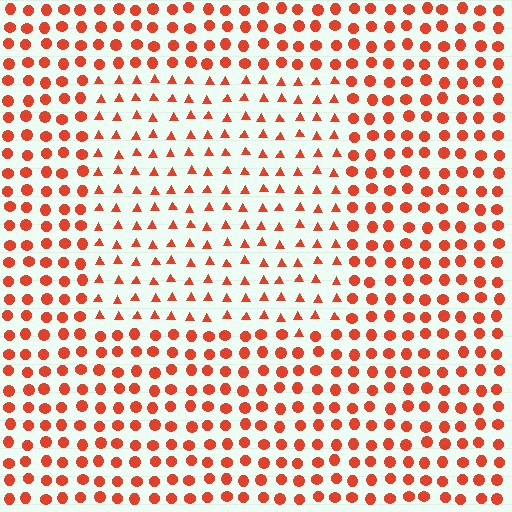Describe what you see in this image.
The image is filled with small red elements arranged in a uniform grid. A rectangle-shaped region contains triangles, while the surrounding area contains circles. The boundary is defined purely by the change in element shape.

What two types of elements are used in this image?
The image uses triangles inside the rectangle region and circles outside it.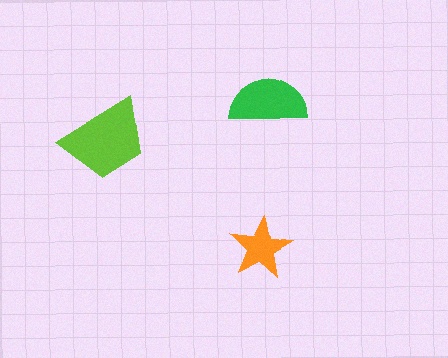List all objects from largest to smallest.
The lime trapezoid, the green semicircle, the orange star.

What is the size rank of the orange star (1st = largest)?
3rd.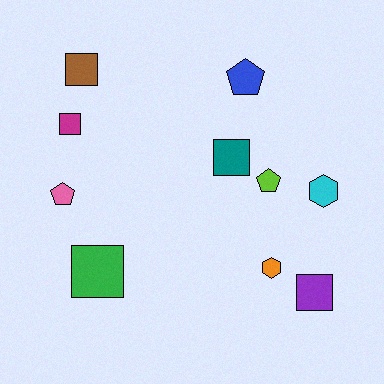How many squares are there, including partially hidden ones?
There are 5 squares.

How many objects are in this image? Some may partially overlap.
There are 10 objects.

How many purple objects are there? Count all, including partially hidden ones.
There is 1 purple object.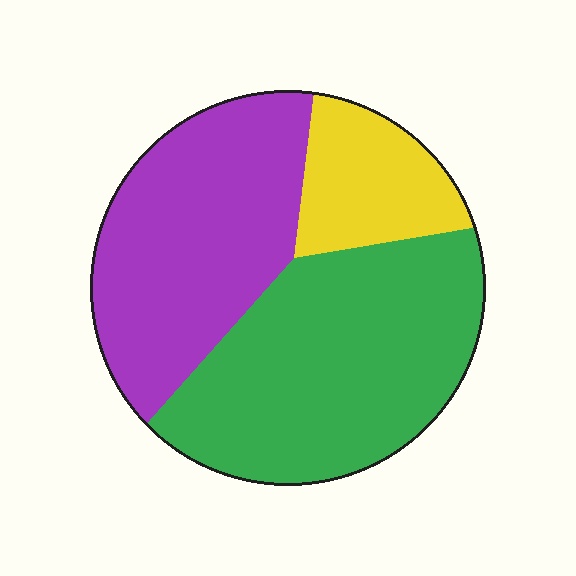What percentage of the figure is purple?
Purple covers around 40% of the figure.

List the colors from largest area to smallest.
From largest to smallest: green, purple, yellow.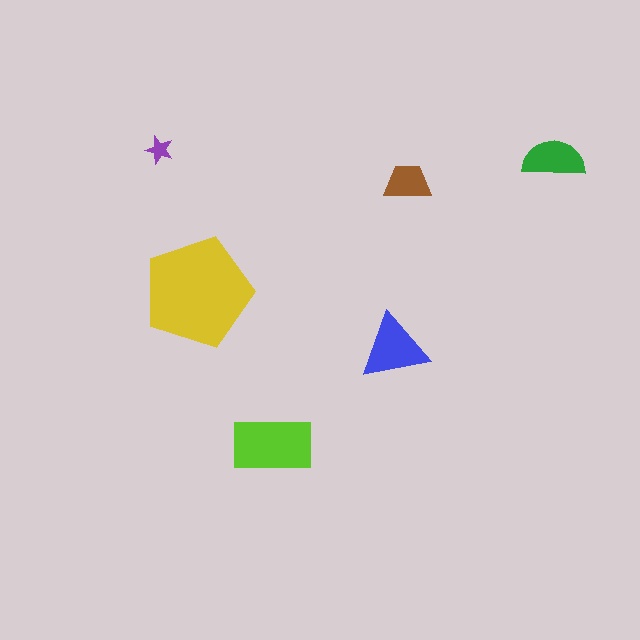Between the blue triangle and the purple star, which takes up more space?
The blue triangle.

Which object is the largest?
The yellow pentagon.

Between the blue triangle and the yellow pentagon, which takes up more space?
The yellow pentagon.